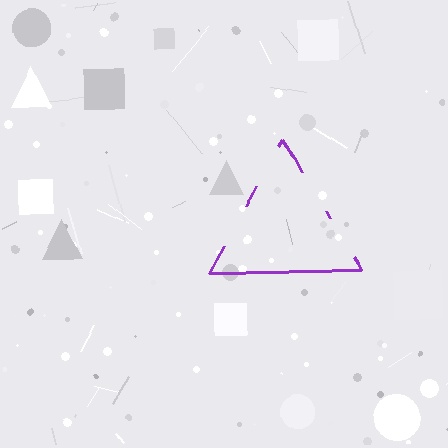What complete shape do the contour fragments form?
The contour fragments form a triangle.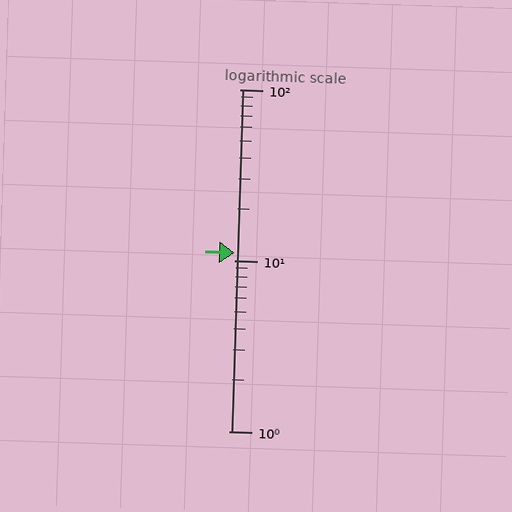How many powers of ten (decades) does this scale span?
The scale spans 2 decades, from 1 to 100.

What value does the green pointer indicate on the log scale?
The pointer indicates approximately 11.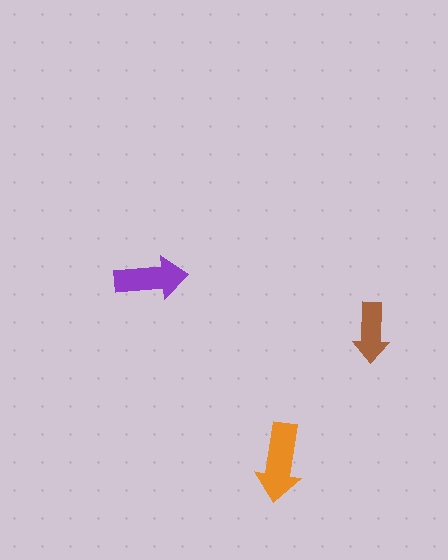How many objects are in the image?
There are 3 objects in the image.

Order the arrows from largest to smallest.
the orange one, the purple one, the brown one.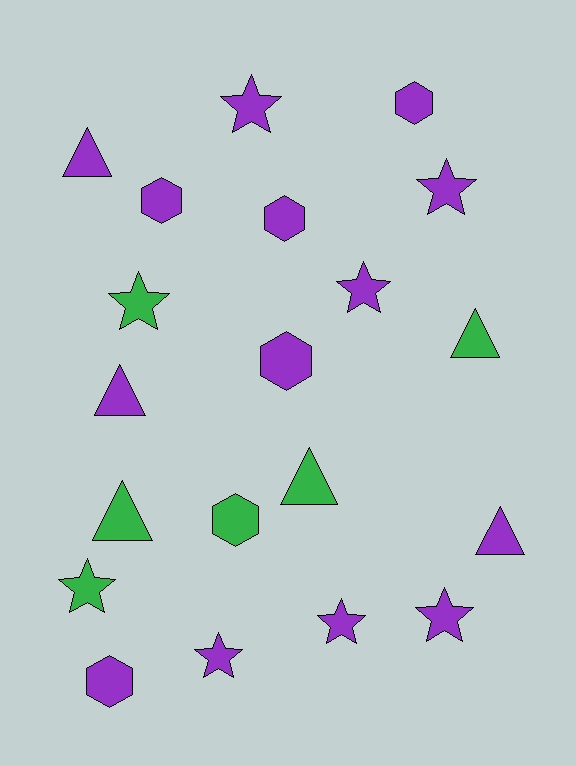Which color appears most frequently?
Purple, with 14 objects.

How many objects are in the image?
There are 20 objects.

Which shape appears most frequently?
Star, with 8 objects.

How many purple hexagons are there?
There are 5 purple hexagons.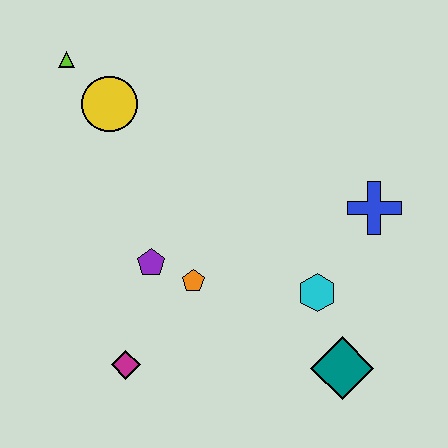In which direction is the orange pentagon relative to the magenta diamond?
The orange pentagon is above the magenta diamond.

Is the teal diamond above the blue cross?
No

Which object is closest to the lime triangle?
The yellow circle is closest to the lime triangle.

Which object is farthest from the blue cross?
The lime triangle is farthest from the blue cross.